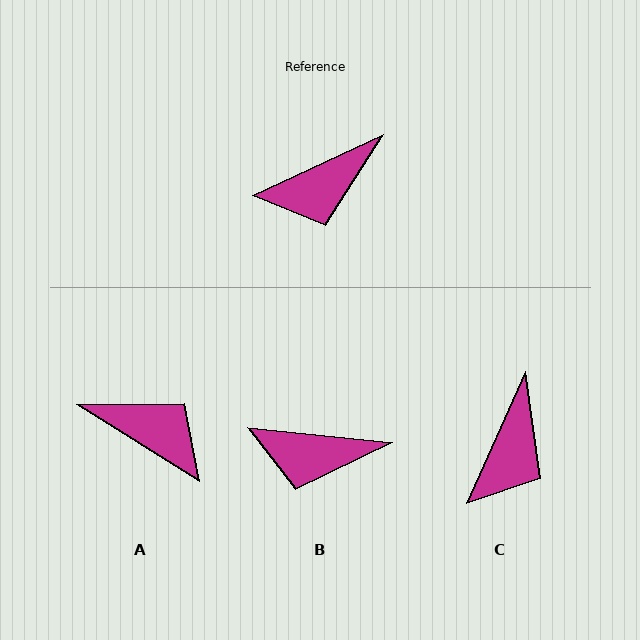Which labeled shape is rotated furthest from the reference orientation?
A, about 123 degrees away.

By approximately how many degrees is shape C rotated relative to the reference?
Approximately 41 degrees counter-clockwise.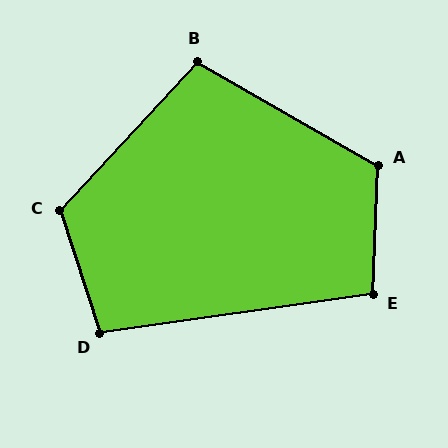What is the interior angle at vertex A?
Approximately 118 degrees (obtuse).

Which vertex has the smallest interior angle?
E, at approximately 100 degrees.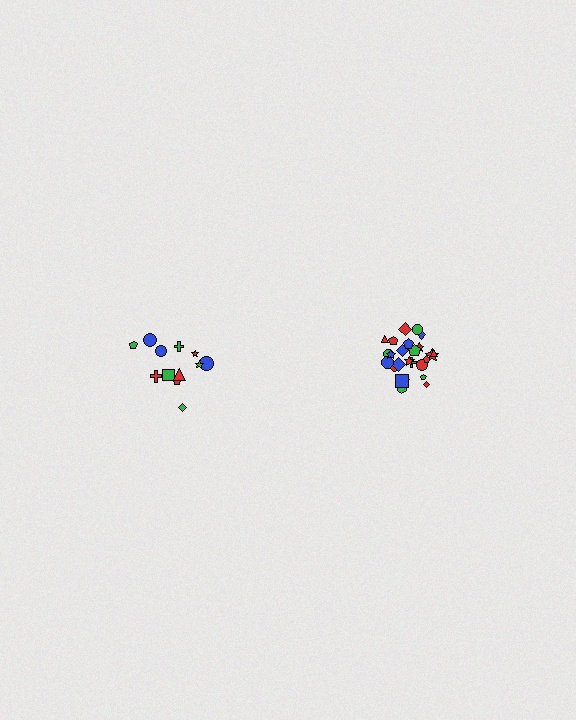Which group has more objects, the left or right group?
The right group.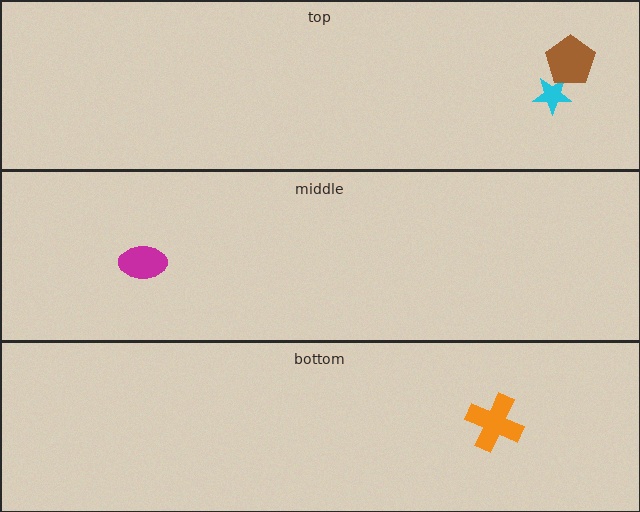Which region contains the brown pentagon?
The top region.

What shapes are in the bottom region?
The orange cross.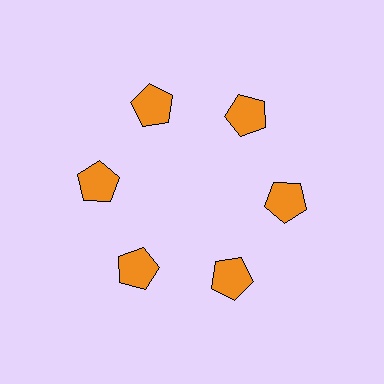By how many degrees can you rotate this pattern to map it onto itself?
The pattern maps onto itself every 60 degrees of rotation.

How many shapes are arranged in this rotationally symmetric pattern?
There are 6 shapes, arranged in 6 groups of 1.